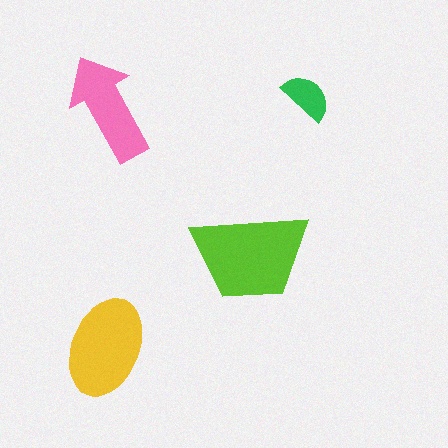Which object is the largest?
The lime trapezoid.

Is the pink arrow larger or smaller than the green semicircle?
Larger.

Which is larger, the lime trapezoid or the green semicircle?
The lime trapezoid.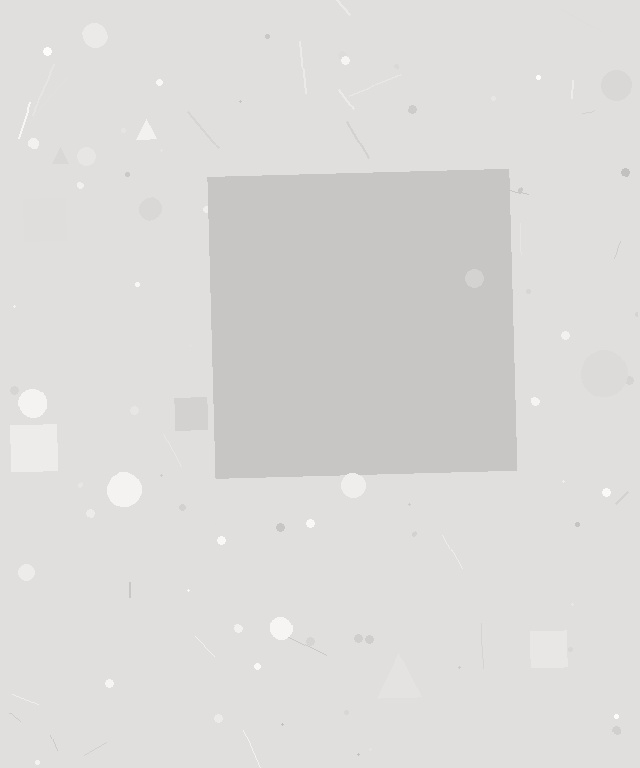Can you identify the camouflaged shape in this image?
The camouflaged shape is a square.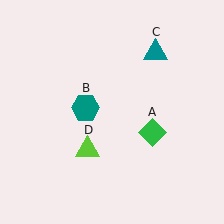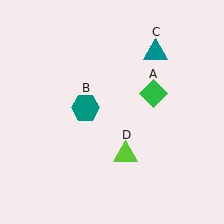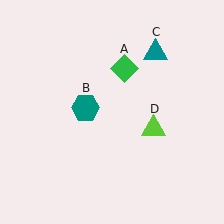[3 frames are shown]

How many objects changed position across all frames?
2 objects changed position: green diamond (object A), lime triangle (object D).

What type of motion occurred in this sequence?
The green diamond (object A), lime triangle (object D) rotated counterclockwise around the center of the scene.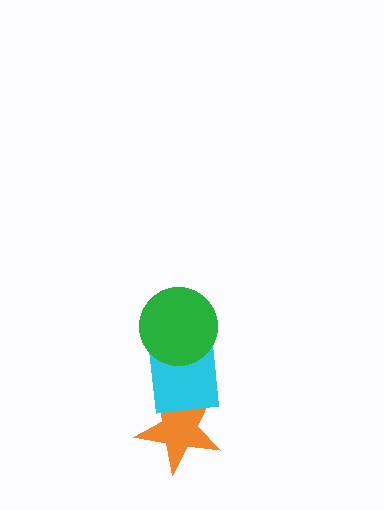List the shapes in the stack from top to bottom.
From top to bottom: the green circle, the cyan square, the orange star.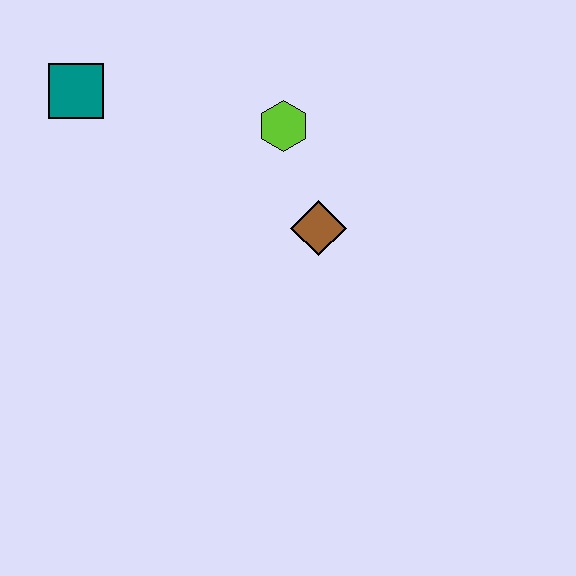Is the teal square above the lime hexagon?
Yes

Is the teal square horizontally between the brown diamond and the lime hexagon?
No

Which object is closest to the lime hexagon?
The brown diamond is closest to the lime hexagon.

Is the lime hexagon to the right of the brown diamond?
No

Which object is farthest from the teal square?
The brown diamond is farthest from the teal square.